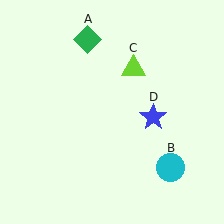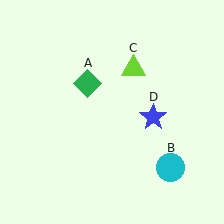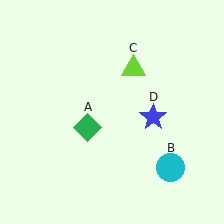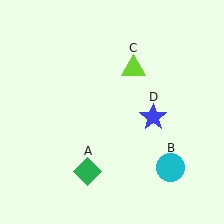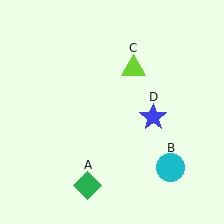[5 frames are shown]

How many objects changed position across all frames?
1 object changed position: green diamond (object A).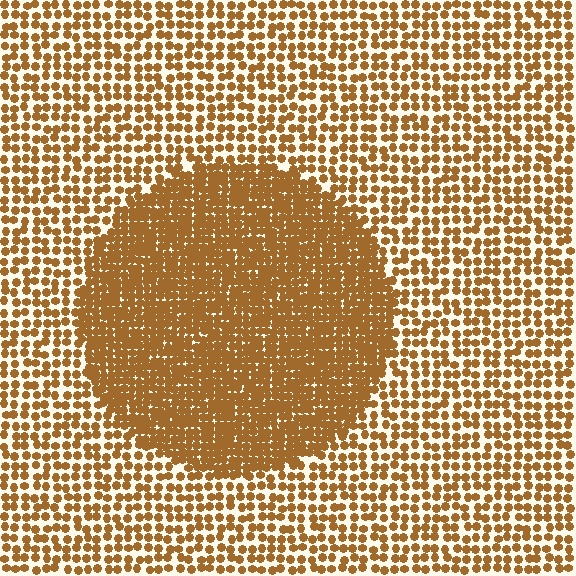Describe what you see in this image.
The image contains small brown elements arranged at two different densities. A circle-shaped region is visible where the elements are more densely packed than the surrounding area.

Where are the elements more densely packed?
The elements are more densely packed inside the circle boundary.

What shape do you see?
I see a circle.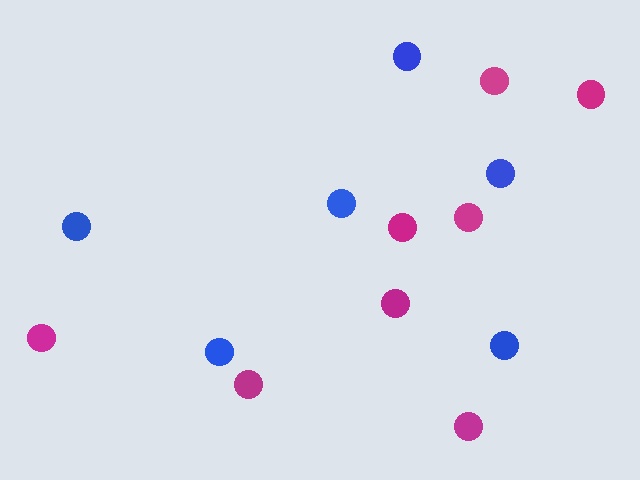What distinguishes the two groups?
There are 2 groups: one group of blue circles (6) and one group of magenta circles (8).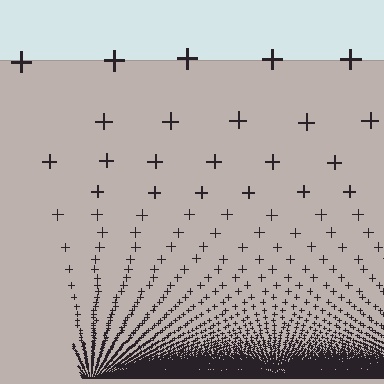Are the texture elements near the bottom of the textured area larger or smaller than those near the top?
Smaller. The gradient is inverted — elements near the bottom are smaller and denser.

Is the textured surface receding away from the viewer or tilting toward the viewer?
The surface appears to tilt toward the viewer. Texture elements get larger and sparser toward the top.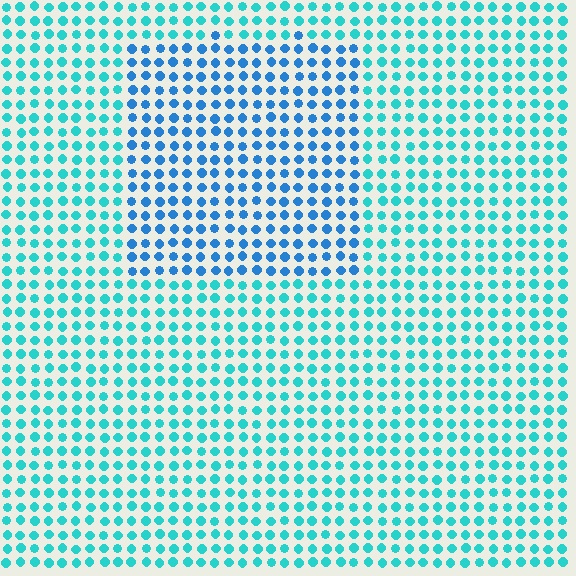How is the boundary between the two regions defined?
The boundary is defined purely by a slight shift in hue (about 31 degrees). Spacing, size, and orientation are identical on both sides.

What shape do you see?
I see a rectangle.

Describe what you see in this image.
The image is filled with small cyan elements in a uniform arrangement. A rectangle-shaped region is visible where the elements are tinted to a slightly different hue, forming a subtle color boundary.